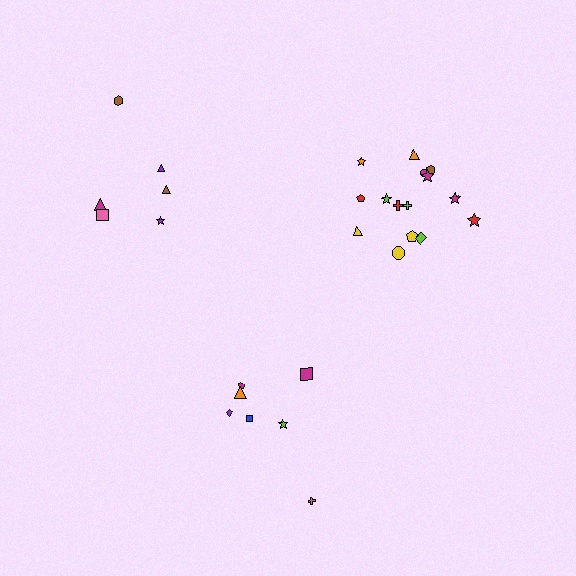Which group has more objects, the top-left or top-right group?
The top-right group.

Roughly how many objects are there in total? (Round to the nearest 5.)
Roughly 30 objects in total.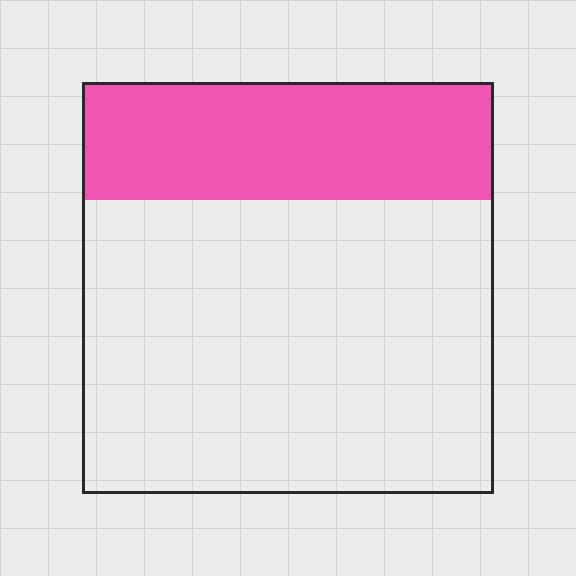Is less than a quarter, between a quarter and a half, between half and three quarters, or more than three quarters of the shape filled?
Between a quarter and a half.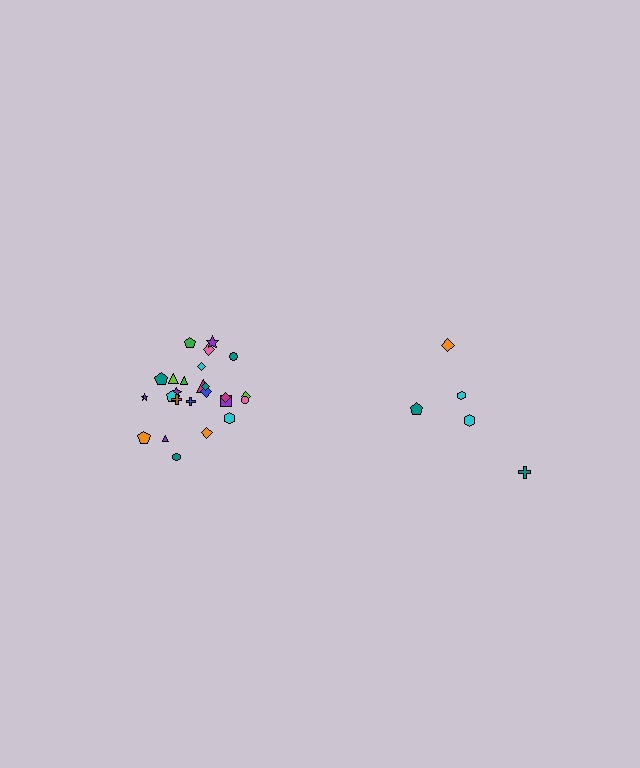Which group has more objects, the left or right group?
The left group.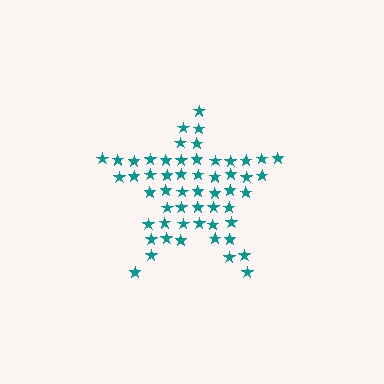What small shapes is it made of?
It is made of small stars.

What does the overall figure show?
The overall figure shows a star.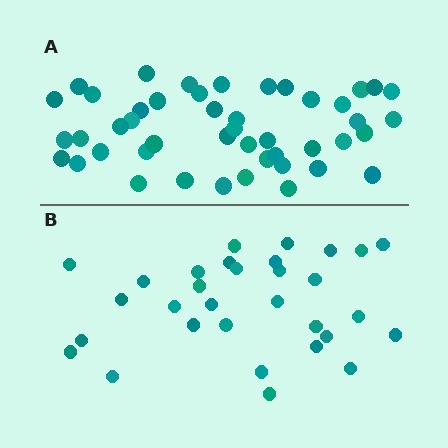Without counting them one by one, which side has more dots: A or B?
Region A (the top region) has more dots.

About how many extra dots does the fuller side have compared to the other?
Region A has approximately 15 more dots than region B.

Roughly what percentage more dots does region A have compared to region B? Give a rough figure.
About 50% more.